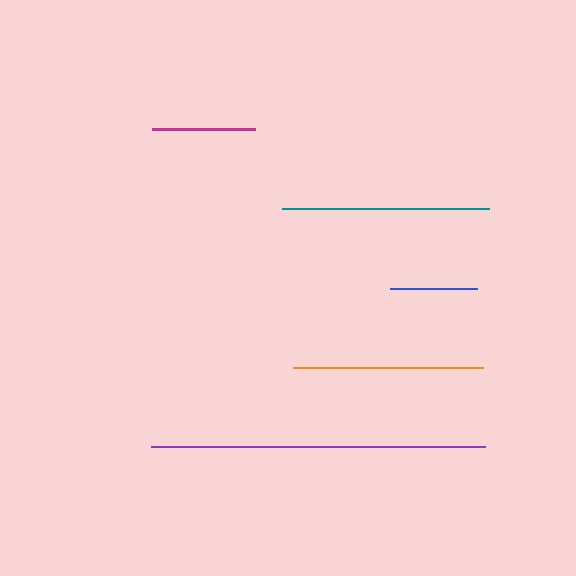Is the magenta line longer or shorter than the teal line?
The teal line is longer than the magenta line.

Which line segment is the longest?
The purple line is the longest at approximately 334 pixels.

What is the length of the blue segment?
The blue segment is approximately 86 pixels long.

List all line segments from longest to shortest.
From longest to shortest: purple, teal, orange, magenta, blue.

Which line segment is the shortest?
The blue line is the shortest at approximately 86 pixels.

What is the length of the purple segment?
The purple segment is approximately 334 pixels long.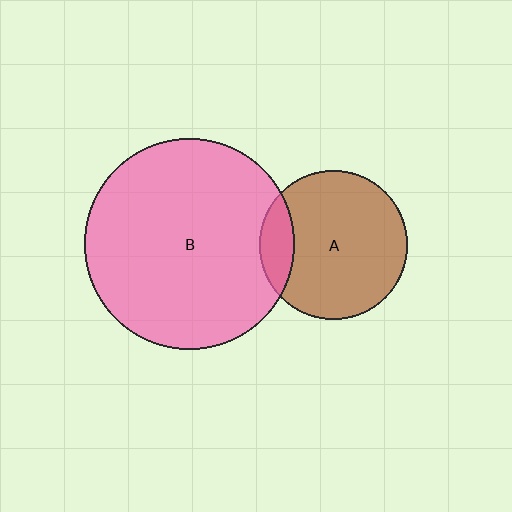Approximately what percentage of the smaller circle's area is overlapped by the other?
Approximately 15%.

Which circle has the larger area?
Circle B (pink).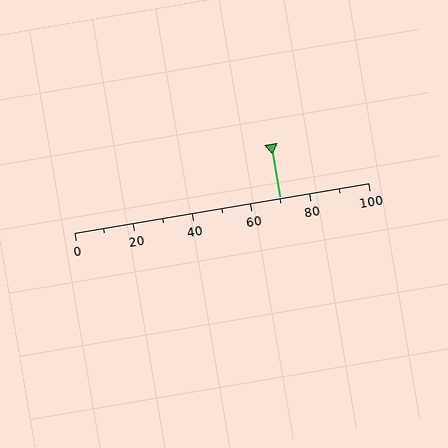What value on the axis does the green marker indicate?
The marker indicates approximately 70.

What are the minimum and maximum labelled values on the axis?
The axis runs from 0 to 100.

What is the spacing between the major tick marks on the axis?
The major ticks are spaced 20 apart.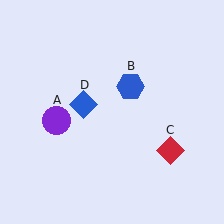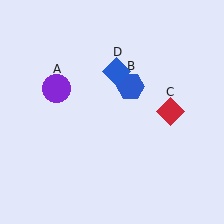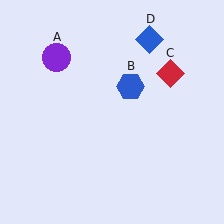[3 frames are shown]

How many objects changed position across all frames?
3 objects changed position: purple circle (object A), red diamond (object C), blue diamond (object D).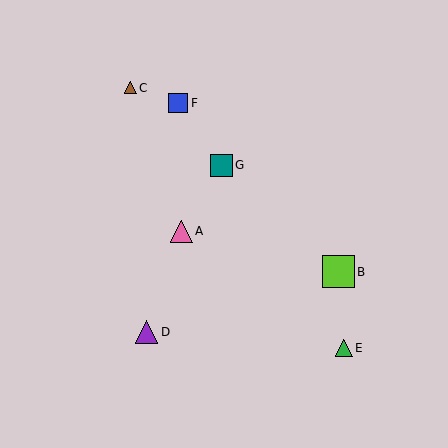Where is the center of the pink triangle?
The center of the pink triangle is at (182, 231).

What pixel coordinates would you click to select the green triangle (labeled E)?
Click at (344, 348) to select the green triangle E.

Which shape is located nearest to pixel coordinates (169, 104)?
The blue square (labeled F) at (178, 103) is nearest to that location.